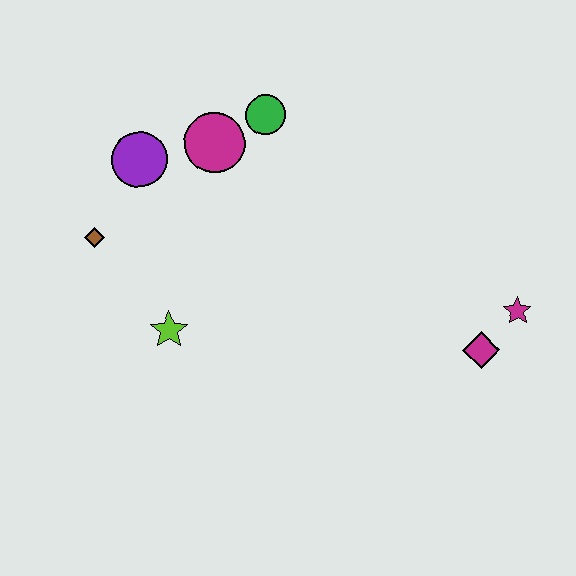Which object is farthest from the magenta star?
The brown diamond is farthest from the magenta star.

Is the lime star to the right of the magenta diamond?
No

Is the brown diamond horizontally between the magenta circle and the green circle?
No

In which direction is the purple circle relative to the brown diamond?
The purple circle is above the brown diamond.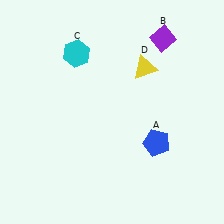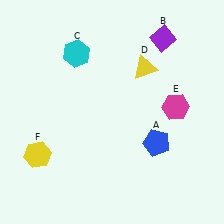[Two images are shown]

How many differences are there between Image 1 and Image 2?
There are 2 differences between the two images.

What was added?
A magenta hexagon (E), a yellow hexagon (F) were added in Image 2.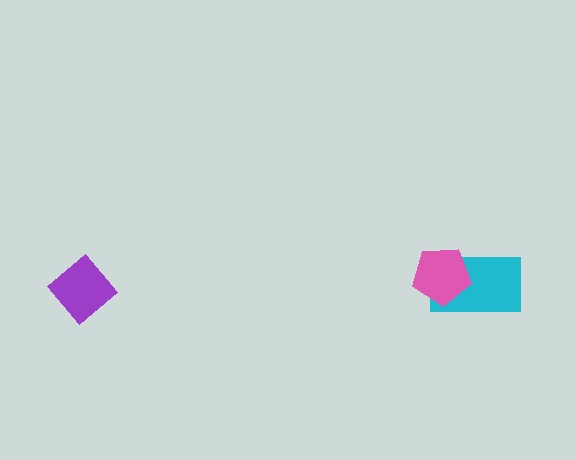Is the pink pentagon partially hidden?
No, no other shape covers it.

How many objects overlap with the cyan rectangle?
1 object overlaps with the cyan rectangle.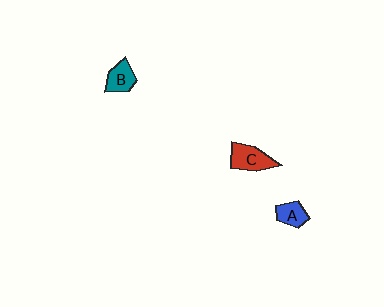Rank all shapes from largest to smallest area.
From largest to smallest: C (red), B (teal), A (blue).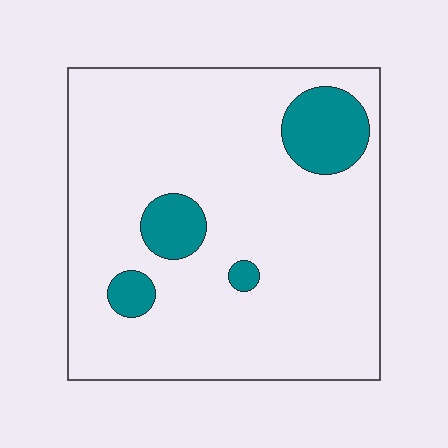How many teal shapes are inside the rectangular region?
4.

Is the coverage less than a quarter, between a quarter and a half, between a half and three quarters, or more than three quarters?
Less than a quarter.